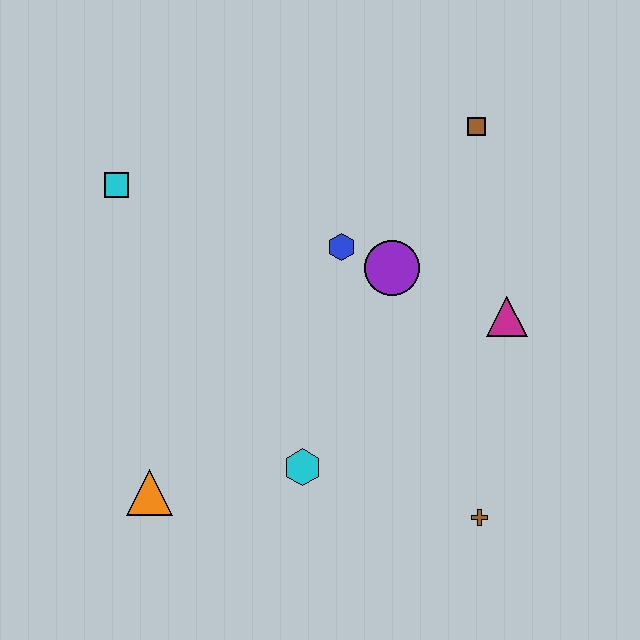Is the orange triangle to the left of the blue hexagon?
Yes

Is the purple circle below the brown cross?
No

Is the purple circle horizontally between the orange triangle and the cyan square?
No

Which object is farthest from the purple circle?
The orange triangle is farthest from the purple circle.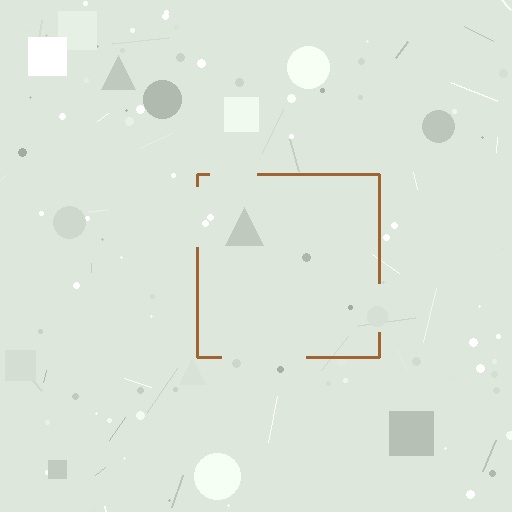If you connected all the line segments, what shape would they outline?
They would outline a square.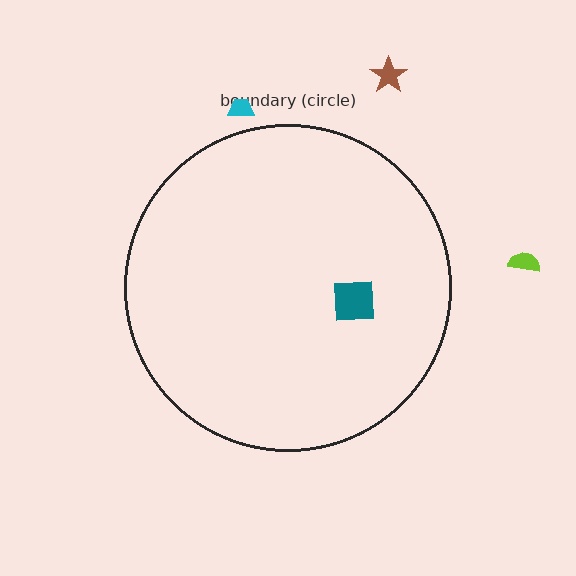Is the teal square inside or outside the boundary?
Inside.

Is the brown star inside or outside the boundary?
Outside.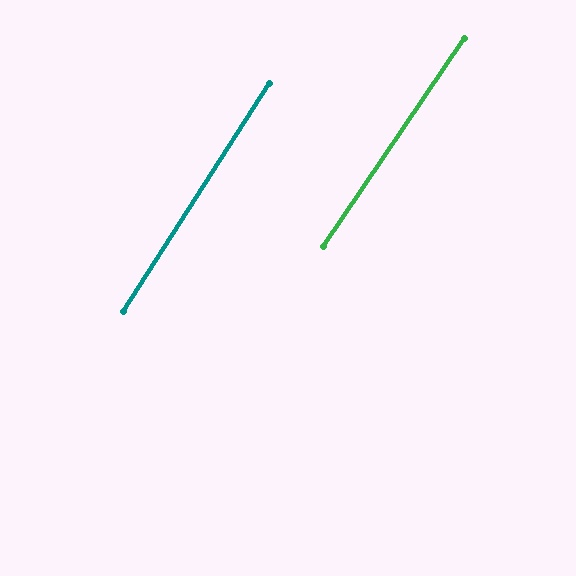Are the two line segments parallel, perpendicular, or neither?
Parallel — their directions differ by only 1.5°.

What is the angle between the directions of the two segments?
Approximately 1 degree.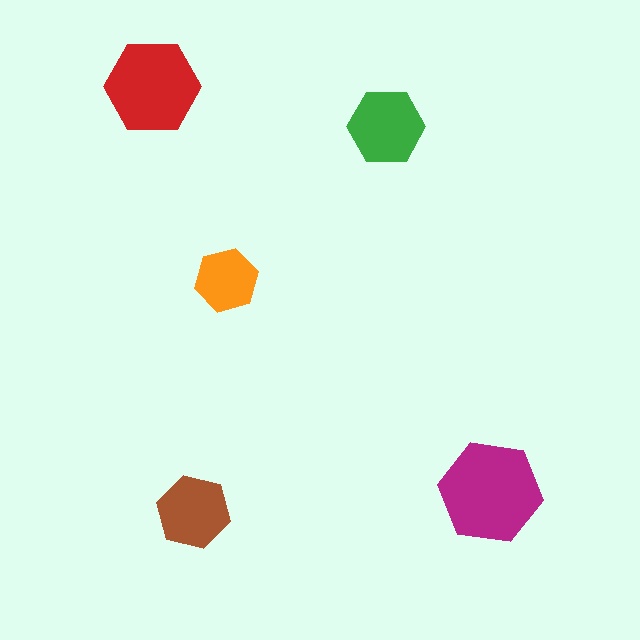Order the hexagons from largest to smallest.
the magenta one, the red one, the green one, the brown one, the orange one.